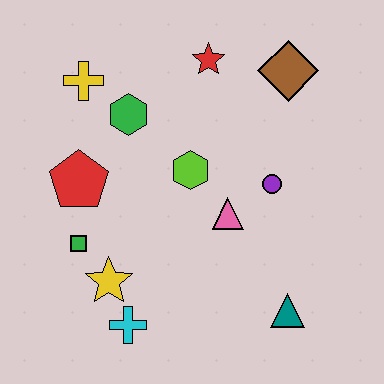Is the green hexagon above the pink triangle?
Yes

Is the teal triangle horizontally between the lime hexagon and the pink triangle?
No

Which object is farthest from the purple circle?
The yellow cross is farthest from the purple circle.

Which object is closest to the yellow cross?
The green hexagon is closest to the yellow cross.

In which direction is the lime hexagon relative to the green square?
The lime hexagon is to the right of the green square.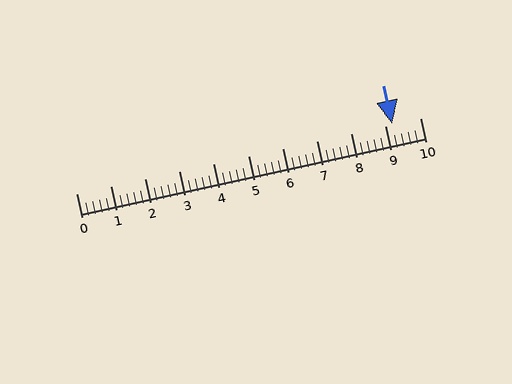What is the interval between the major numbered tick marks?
The major tick marks are spaced 1 units apart.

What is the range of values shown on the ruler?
The ruler shows values from 0 to 10.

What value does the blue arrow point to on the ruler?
The blue arrow points to approximately 9.2.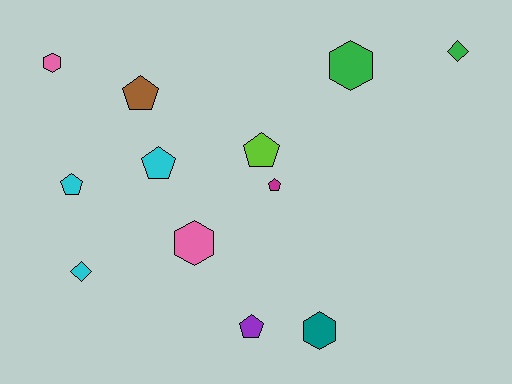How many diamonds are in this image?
There are 2 diamonds.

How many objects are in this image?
There are 12 objects.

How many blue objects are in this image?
There are no blue objects.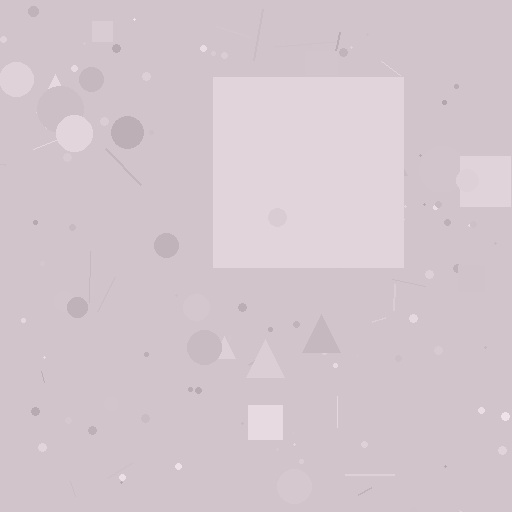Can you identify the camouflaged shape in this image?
The camouflaged shape is a square.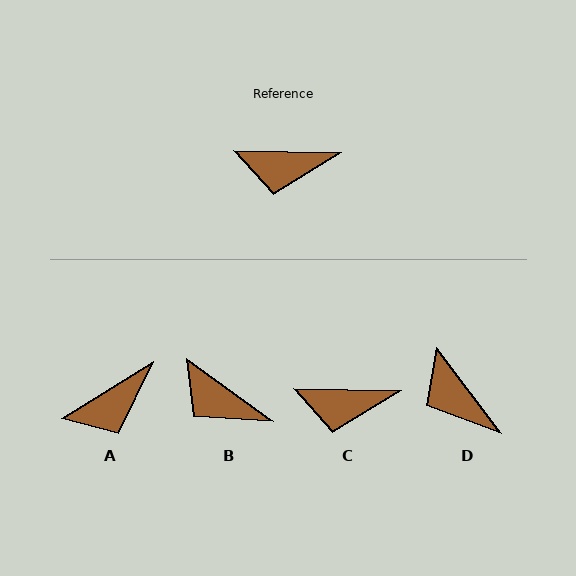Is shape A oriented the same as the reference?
No, it is off by about 33 degrees.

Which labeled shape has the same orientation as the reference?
C.